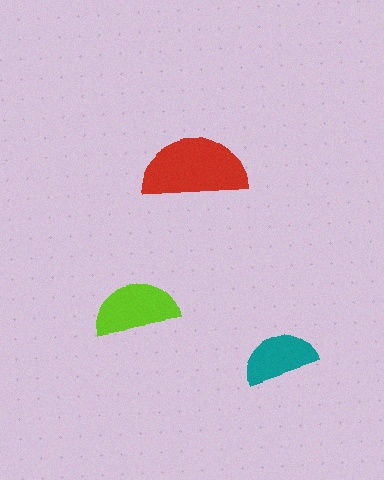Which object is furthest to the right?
The teal semicircle is rightmost.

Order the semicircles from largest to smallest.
the red one, the lime one, the teal one.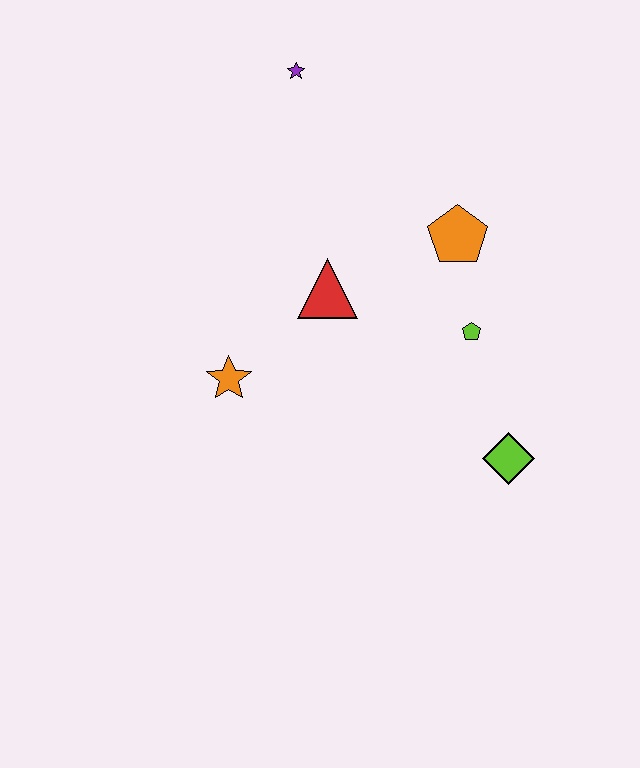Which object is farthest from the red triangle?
The lime diamond is farthest from the red triangle.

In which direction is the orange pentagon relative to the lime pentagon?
The orange pentagon is above the lime pentagon.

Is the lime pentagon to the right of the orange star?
Yes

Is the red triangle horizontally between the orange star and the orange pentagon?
Yes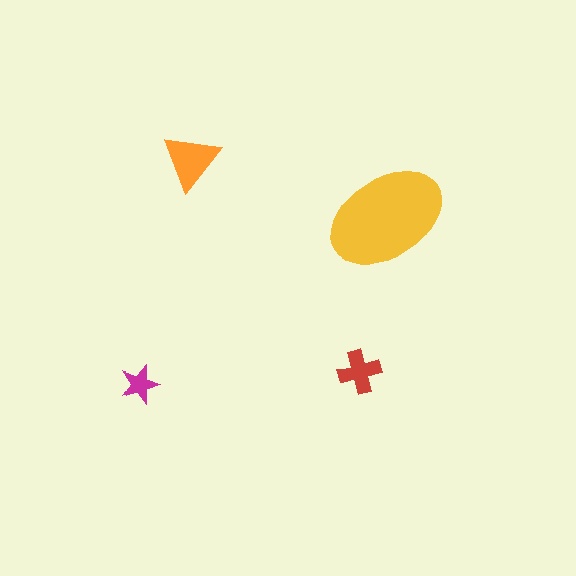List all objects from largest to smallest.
The yellow ellipse, the orange triangle, the red cross, the magenta star.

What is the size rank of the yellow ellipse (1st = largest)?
1st.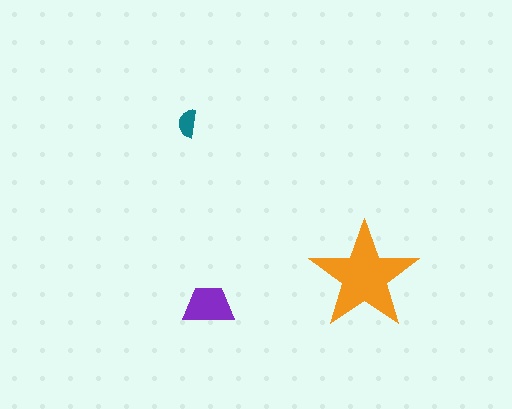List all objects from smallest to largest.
The teal semicircle, the purple trapezoid, the orange star.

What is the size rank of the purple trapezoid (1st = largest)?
2nd.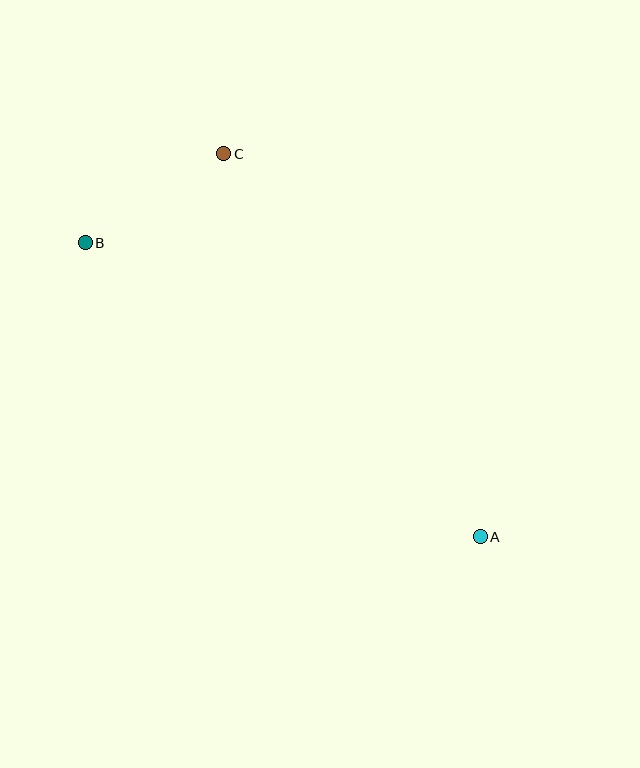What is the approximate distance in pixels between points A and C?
The distance between A and C is approximately 461 pixels.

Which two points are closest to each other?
Points B and C are closest to each other.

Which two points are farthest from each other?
Points A and B are farthest from each other.